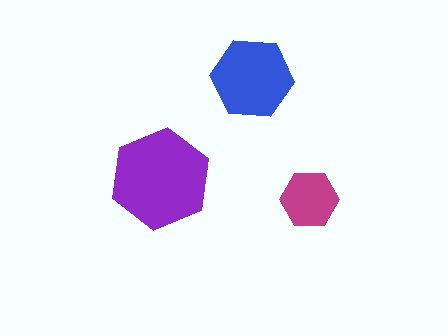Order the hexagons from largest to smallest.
the purple one, the blue one, the magenta one.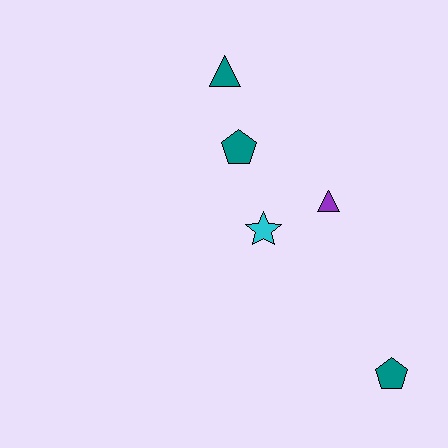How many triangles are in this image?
There are 2 triangles.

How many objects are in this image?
There are 5 objects.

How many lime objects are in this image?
There are no lime objects.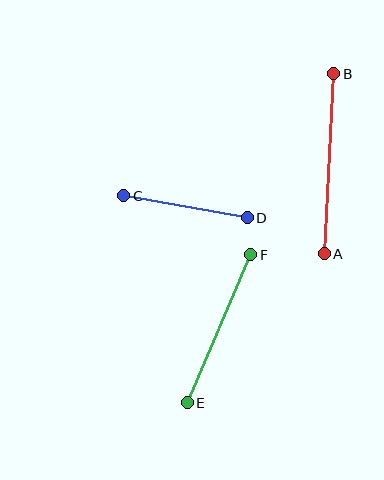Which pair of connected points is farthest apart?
Points A and B are farthest apart.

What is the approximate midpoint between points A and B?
The midpoint is at approximately (329, 164) pixels.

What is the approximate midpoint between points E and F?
The midpoint is at approximately (219, 329) pixels.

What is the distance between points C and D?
The distance is approximately 125 pixels.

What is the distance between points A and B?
The distance is approximately 180 pixels.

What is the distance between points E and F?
The distance is approximately 161 pixels.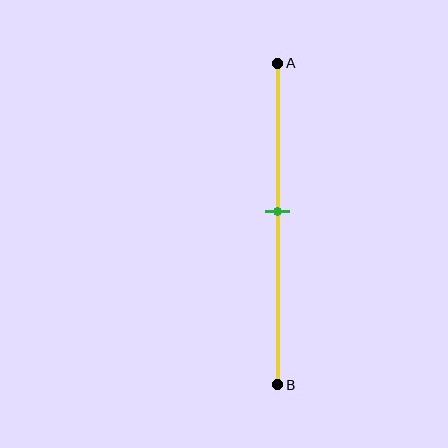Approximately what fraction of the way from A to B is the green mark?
The green mark is approximately 45% of the way from A to B.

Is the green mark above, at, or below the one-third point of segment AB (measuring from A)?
The green mark is below the one-third point of segment AB.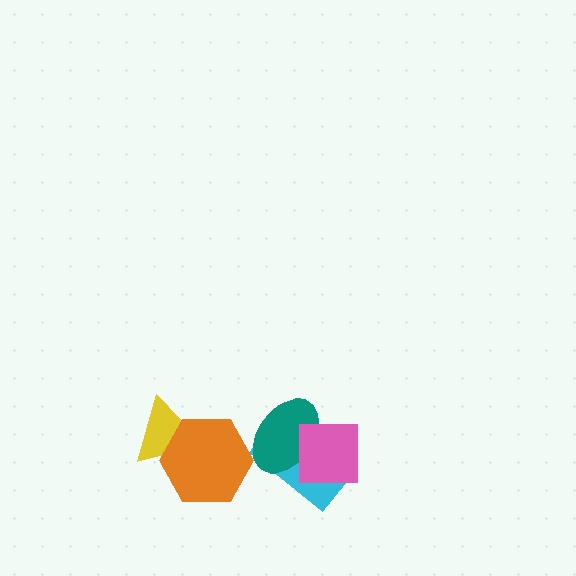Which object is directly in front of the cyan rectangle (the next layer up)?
The teal ellipse is directly in front of the cyan rectangle.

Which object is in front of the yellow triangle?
The orange hexagon is in front of the yellow triangle.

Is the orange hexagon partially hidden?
No, no other shape covers it.